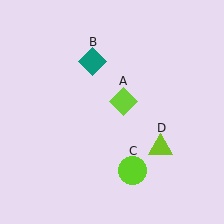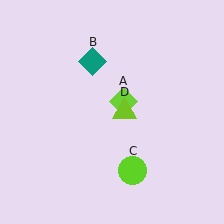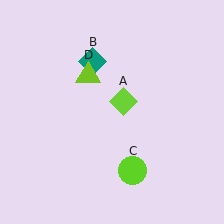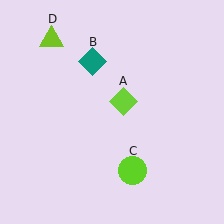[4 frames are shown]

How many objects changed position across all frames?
1 object changed position: lime triangle (object D).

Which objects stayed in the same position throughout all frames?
Lime diamond (object A) and teal diamond (object B) and lime circle (object C) remained stationary.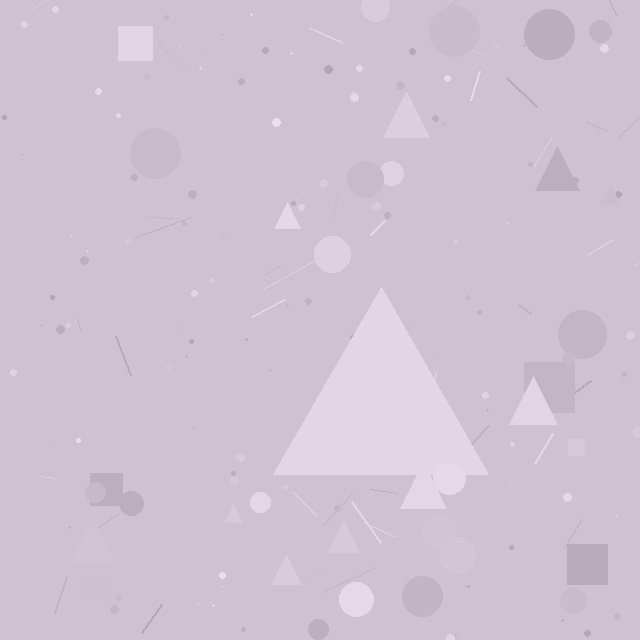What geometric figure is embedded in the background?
A triangle is embedded in the background.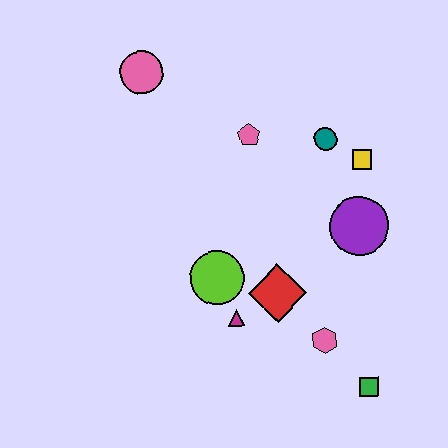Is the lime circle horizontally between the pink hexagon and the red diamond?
No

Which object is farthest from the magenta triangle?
The pink circle is farthest from the magenta triangle.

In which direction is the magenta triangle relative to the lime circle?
The magenta triangle is below the lime circle.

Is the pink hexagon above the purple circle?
No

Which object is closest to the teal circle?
The yellow square is closest to the teal circle.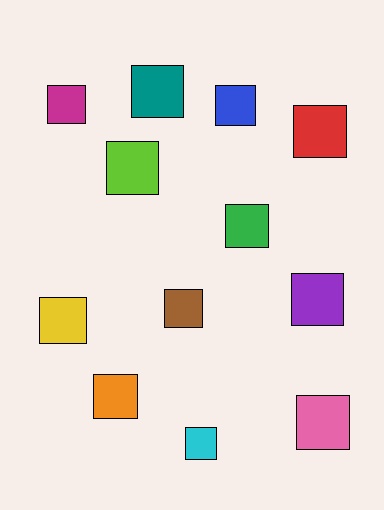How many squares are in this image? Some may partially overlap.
There are 12 squares.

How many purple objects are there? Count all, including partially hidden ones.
There is 1 purple object.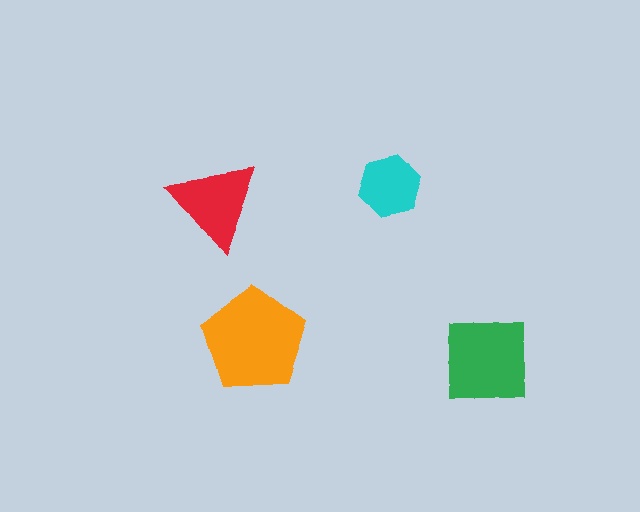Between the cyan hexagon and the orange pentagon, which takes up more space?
The orange pentagon.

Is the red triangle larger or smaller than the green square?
Smaller.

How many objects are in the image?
There are 4 objects in the image.